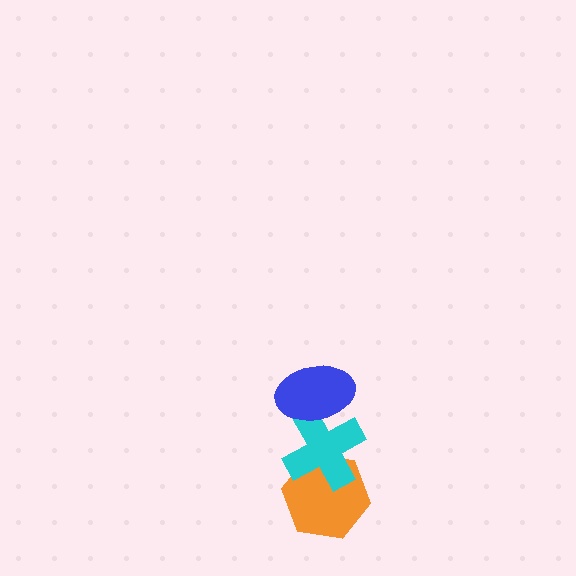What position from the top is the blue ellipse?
The blue ellipse is 1st from the top.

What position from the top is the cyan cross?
The cyan cross is 2nd from the top.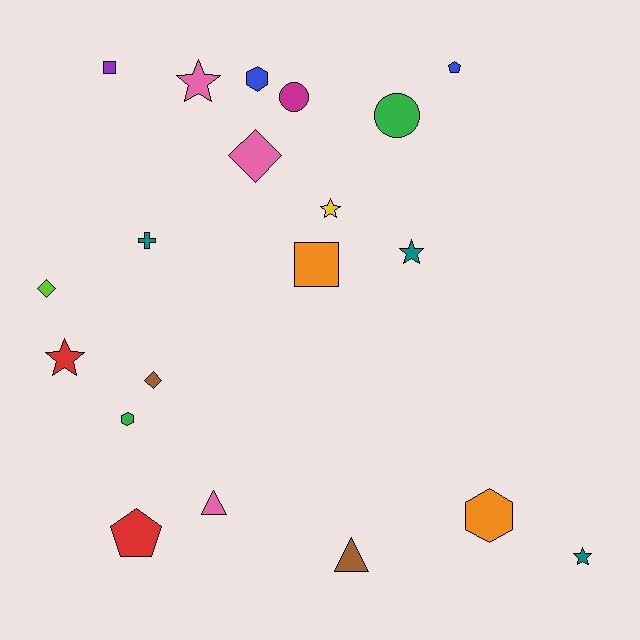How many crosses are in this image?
There is 1 cross.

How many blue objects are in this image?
There are 2 blue objects.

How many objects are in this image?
There are 20 objects.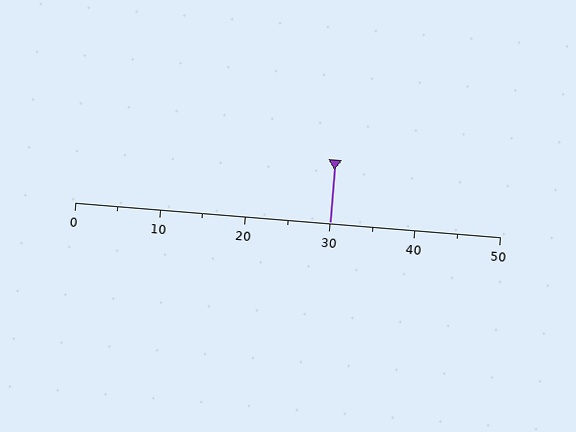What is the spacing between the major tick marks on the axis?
The major ticks are spaced 10 apart.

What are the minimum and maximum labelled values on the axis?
The axis runs from 0 to 50.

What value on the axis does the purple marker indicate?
The marker indicates approximately 30.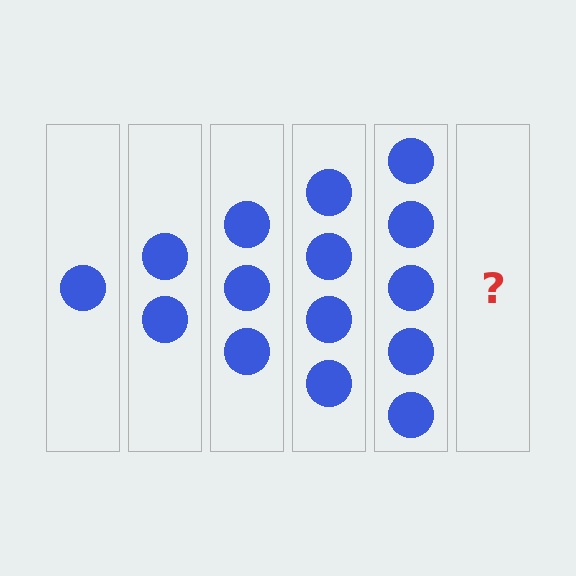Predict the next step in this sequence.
The next step is 6 circles.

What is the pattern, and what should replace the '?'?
The pattern is that each step adds one more circle. The '?' should be 6 circles.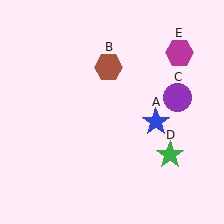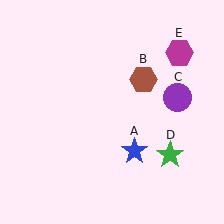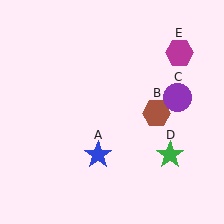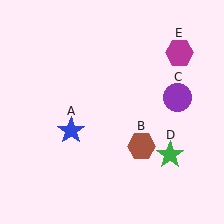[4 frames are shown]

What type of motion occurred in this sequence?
The blue star (object A), brown hexagon (object B) rotated clockwise around the center of the scene.